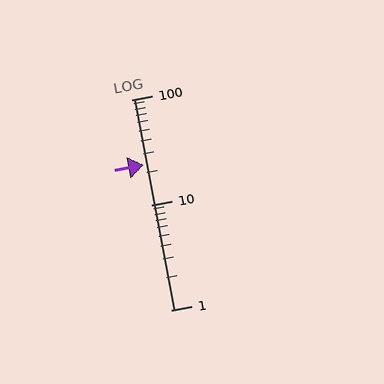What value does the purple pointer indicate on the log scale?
The pointer indicates approximately 24.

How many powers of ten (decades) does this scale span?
The scale spans 2 decades, from 1 to 100.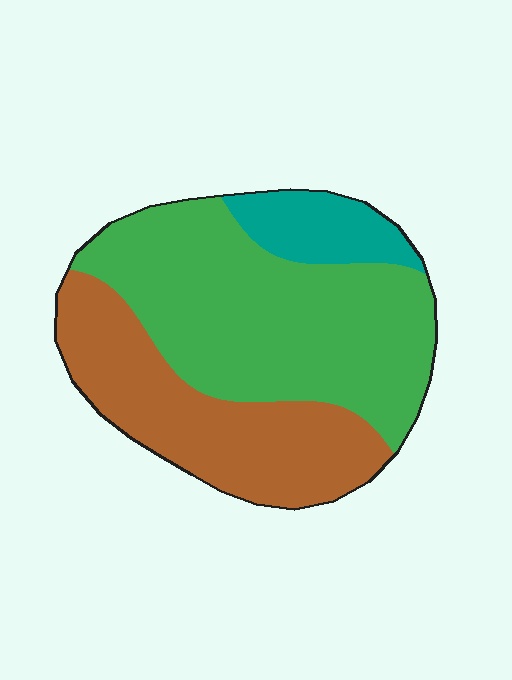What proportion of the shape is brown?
Brown takes up about one third (1/3) of the shape.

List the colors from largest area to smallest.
From largest to smallest: green, brown, teal.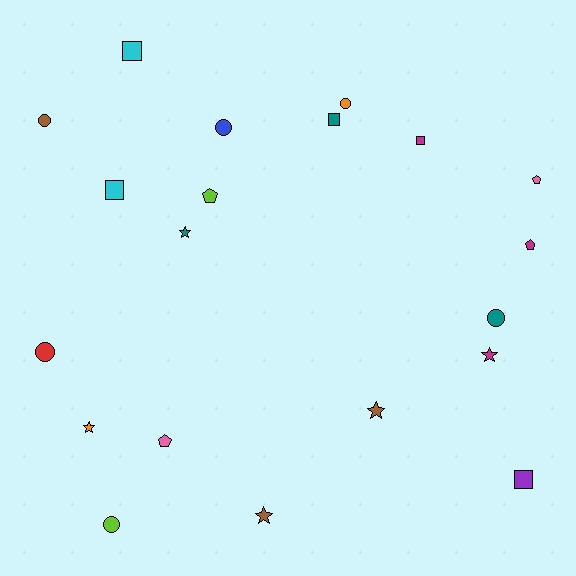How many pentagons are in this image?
There are 4 pentagons.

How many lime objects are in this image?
There are 2 lime objects.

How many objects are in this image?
There are 20 objects.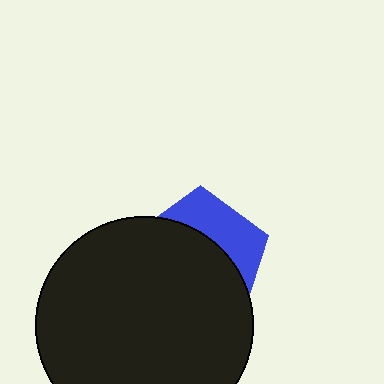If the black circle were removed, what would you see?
You would see the complete blue pentagon.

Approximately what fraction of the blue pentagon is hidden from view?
Roughly 67% of the blue pentagon is hidden behind the black circle.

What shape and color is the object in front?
The object in front is a black circle.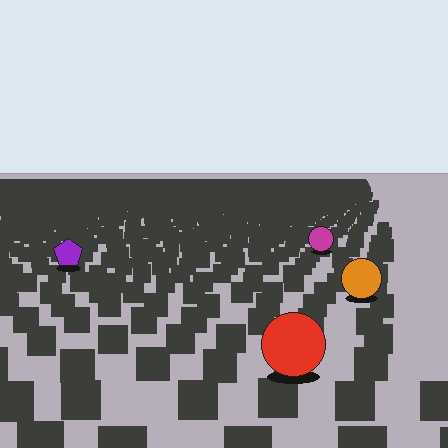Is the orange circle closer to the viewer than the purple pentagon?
Yes. The orange circle is closer — you can tell from the texture gradient: the ground texture is coarser near it.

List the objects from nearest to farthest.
From nearest to farthest: the red circle, the orange circle, the purple pentagon, the magenta circle.